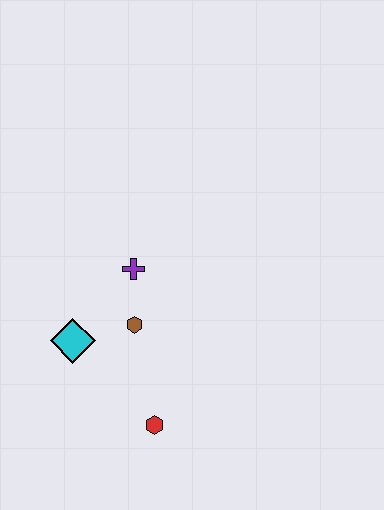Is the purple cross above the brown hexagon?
Yes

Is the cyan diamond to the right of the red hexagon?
No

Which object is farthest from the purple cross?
The red hexagon is farthest from the purple cross.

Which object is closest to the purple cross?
The brown hexagon is closest to the purple cross.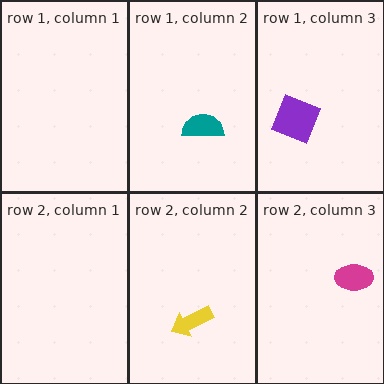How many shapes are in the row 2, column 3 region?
1.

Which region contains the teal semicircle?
The row 1, column 2 region.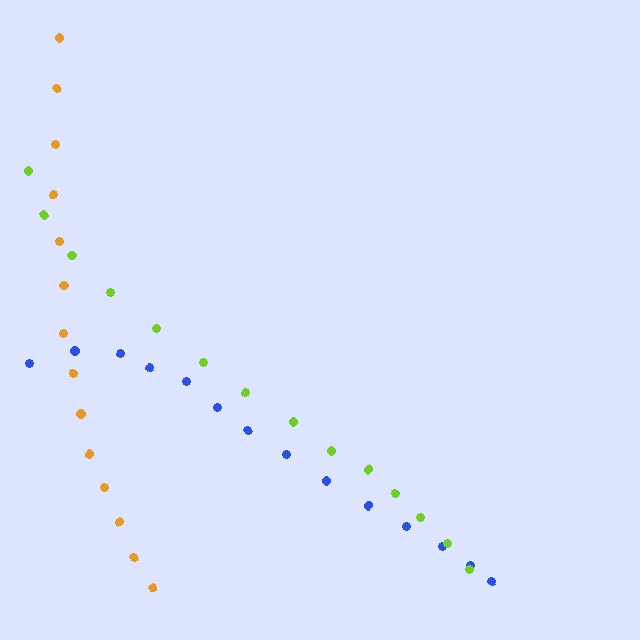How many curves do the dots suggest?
There are 3 distinct paths.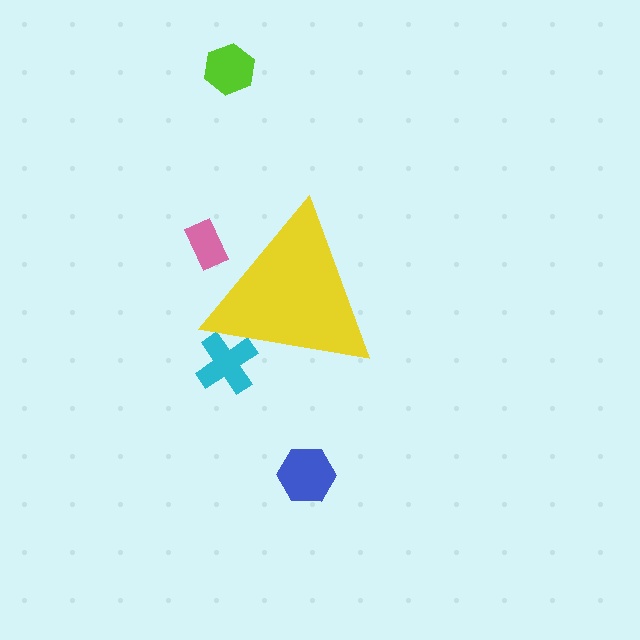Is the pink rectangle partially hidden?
Yes, the pink rectangle is partially hidden behind the yellow triangle.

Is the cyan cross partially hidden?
Yes, the cyan cross is partially hidden behind the yellow triangle.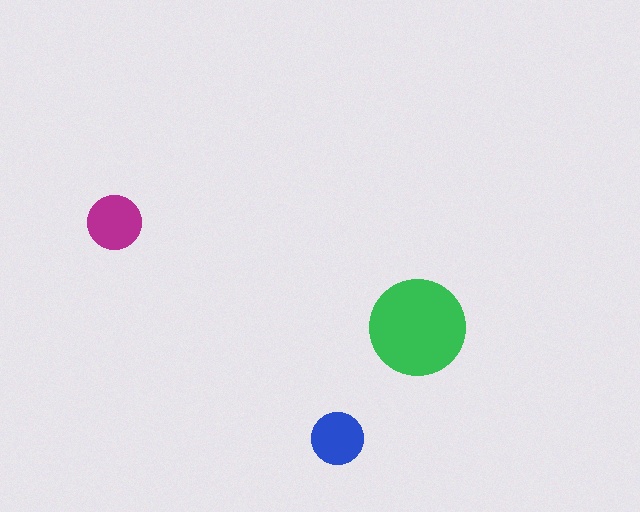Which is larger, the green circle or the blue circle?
The green one.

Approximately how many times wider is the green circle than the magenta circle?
About 2 times wider.